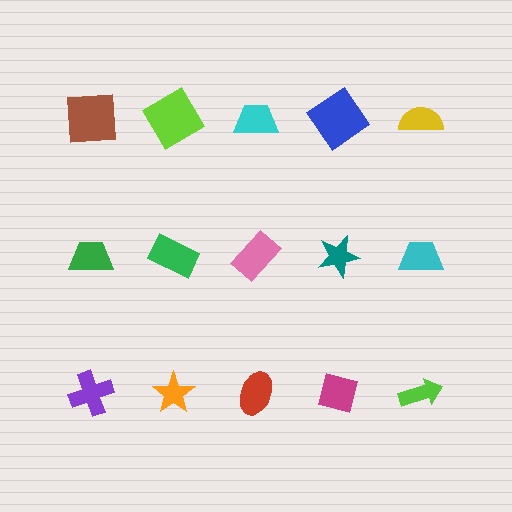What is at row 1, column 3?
A cyan trapezoid.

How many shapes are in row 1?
5 shapes.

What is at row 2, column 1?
A green trapezoid.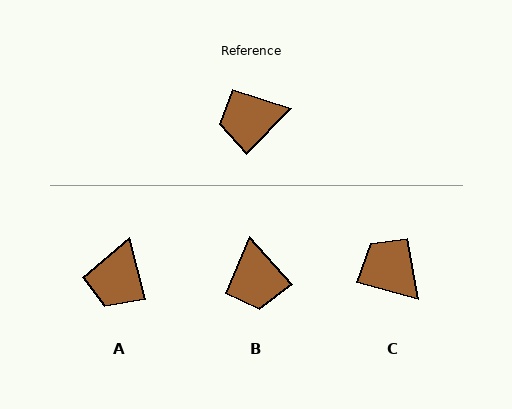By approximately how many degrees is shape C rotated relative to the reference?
Approximately 61 degrees clockwise.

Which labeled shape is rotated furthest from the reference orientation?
B, about 85 degrees away.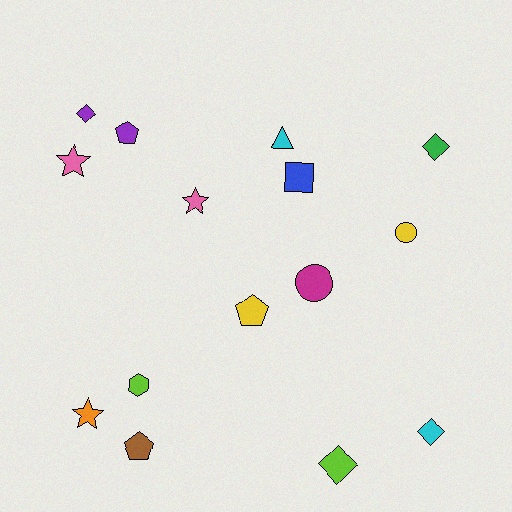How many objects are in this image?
There are 15 objects.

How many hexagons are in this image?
There is 1 hexagon.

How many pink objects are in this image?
There are 2 pink objects.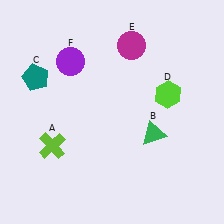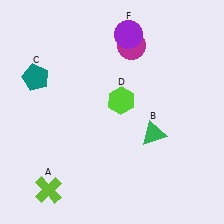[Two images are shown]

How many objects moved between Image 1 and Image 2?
3 objects moved between the two images.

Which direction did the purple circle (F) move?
The purple circle (F) moved right.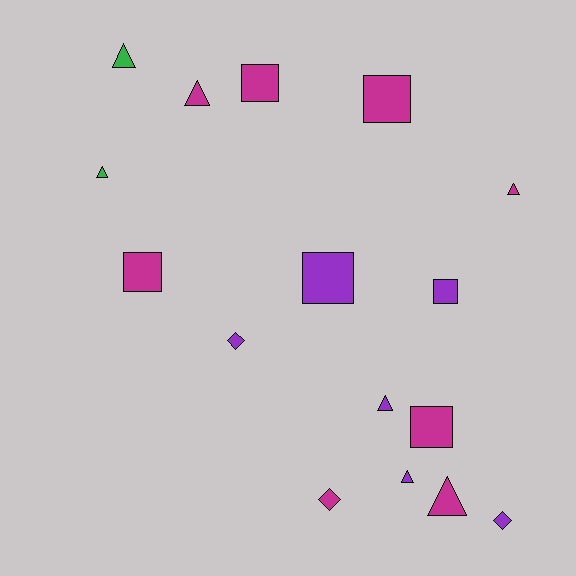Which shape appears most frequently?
Triangle, with 7 objects.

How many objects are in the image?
There are 16 objects.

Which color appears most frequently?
Magenta, with 8 objects.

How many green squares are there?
There are no green squares.